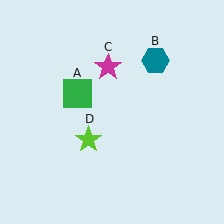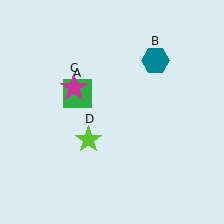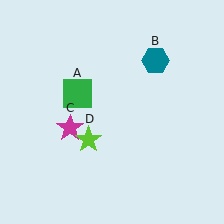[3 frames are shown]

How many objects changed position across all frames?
1 object changed position: magenta star (object C).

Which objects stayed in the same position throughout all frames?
Green square (object A) and teal hexagon (object B) and lime star (object D) remained stationary.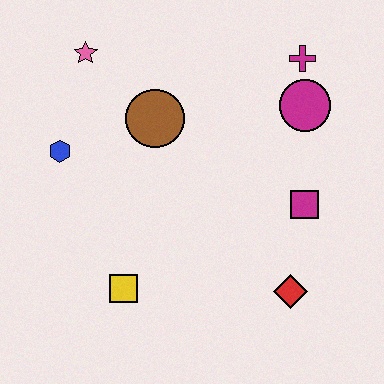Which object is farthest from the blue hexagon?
The red diamond is farthest from the blue hexagon.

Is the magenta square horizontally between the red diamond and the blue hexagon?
No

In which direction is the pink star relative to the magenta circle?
The pink star is to the left of the magenta circle.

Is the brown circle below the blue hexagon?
No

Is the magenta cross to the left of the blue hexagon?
No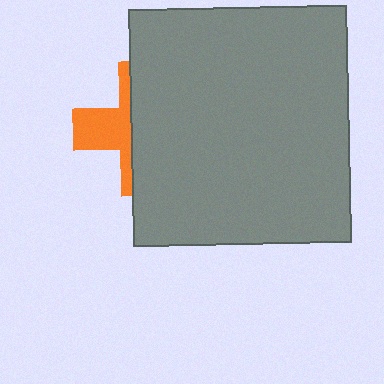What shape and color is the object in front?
The object in front is a gray rectangle.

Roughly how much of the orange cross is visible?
A small part of it is visible (roughly 36%).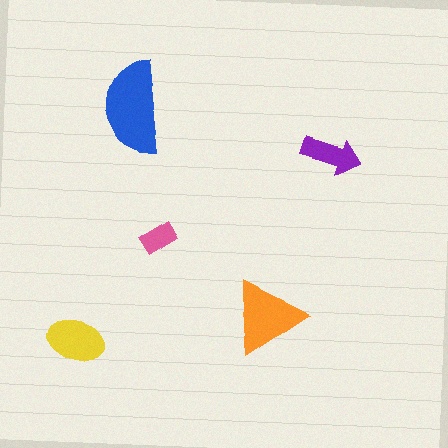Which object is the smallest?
The pink rectangle.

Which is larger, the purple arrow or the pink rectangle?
The purple arrow.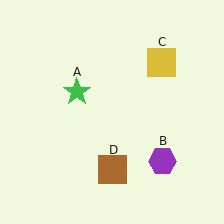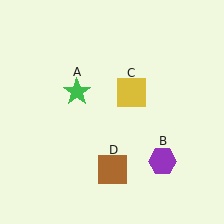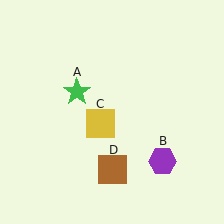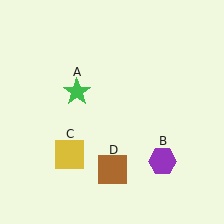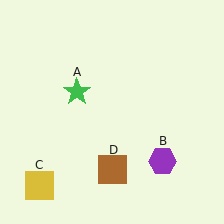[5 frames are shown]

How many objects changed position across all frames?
1 object changed position: yellow square (object C).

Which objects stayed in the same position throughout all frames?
Green star (object A) and purple hexagon (object B) and brown square (object D) remained stationary.